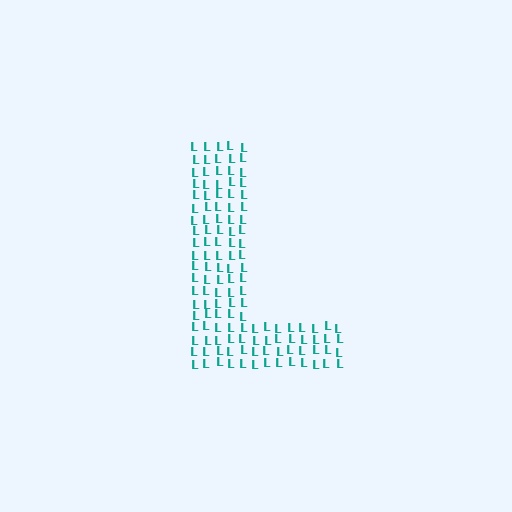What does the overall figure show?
The overall figure shows the letter L.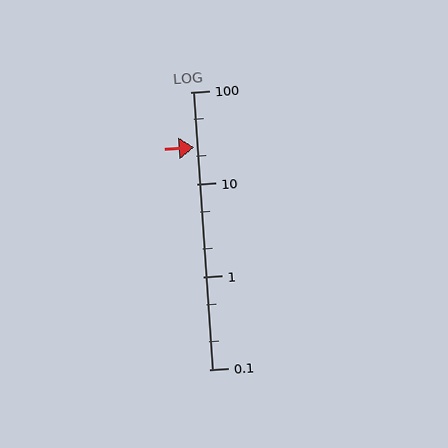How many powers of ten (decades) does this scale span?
The scale spans 3 decades, from 0.1 to 100.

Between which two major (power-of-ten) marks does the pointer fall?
The pointer is between 10 and 100.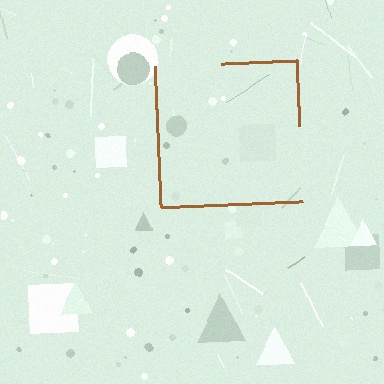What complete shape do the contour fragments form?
The contour fragments form a square.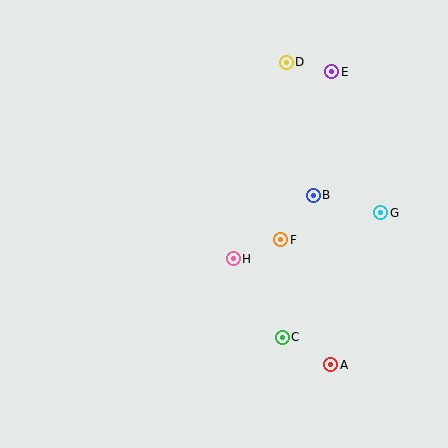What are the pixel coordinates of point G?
Point G is at (381, 213).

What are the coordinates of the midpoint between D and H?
The midpoint between D and H is at (260, 161).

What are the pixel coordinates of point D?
Point D is at (286, 62).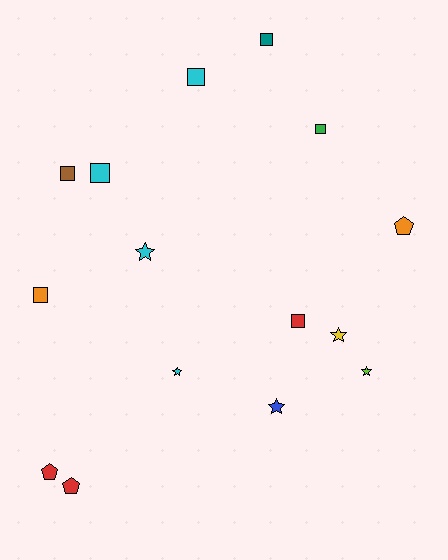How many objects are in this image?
There are 15 objects.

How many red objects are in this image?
There are 3 red objects.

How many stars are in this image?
There are 5 stars.